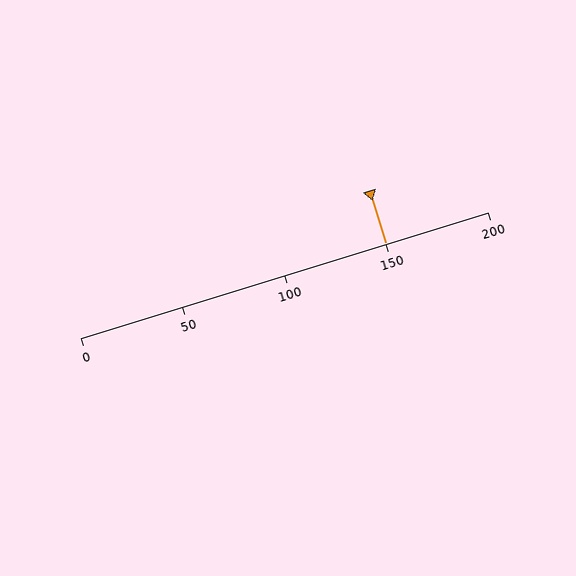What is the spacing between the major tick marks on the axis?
The major ticks are spaced 50 apart.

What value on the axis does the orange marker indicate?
The marker indicates approximately 150.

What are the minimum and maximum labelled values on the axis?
The axis runs from 0 to 200.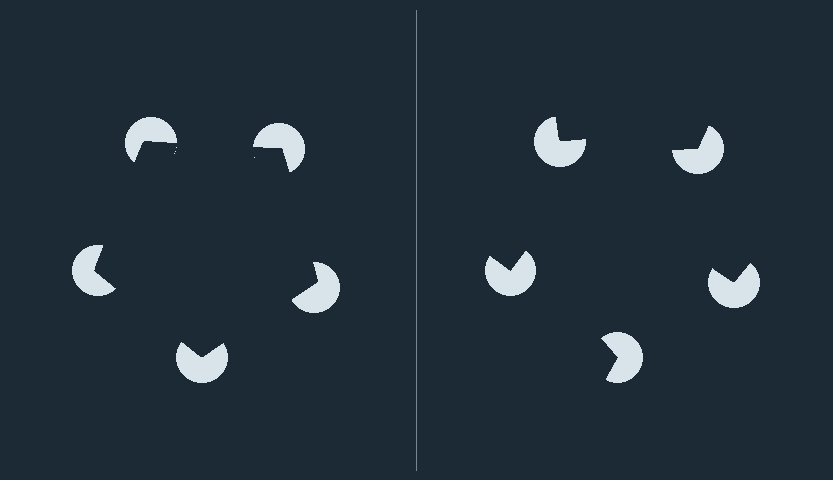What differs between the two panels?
The pac-man discs are positioned identically on both sides; only the wedge orientations differ. On the left they align to a pentagon; on the right they are misaligned.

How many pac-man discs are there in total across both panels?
10 — 5 on each side.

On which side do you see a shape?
An illusory pentagon appears on the left side. On the right side the wedge cuts are rotated, so no coherent shape forms.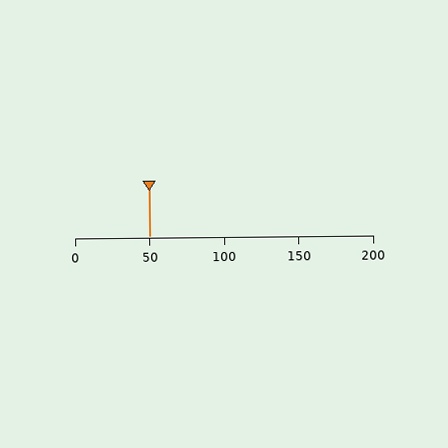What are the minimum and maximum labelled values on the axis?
The axis runs from 0 to 200.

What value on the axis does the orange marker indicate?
The marker indicates approximately 50.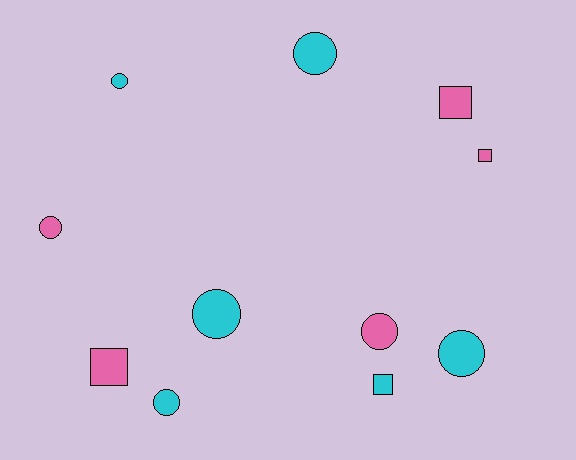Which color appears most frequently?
Cyan, with 6 objects.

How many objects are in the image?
There are 11 objects.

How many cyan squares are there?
There is 1 cyan square.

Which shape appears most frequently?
Circle, with 7 objects.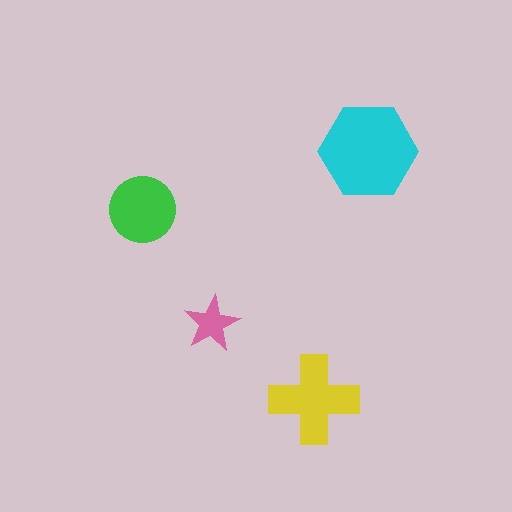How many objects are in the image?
There are 4 objects in the image.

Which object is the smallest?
The pink star.